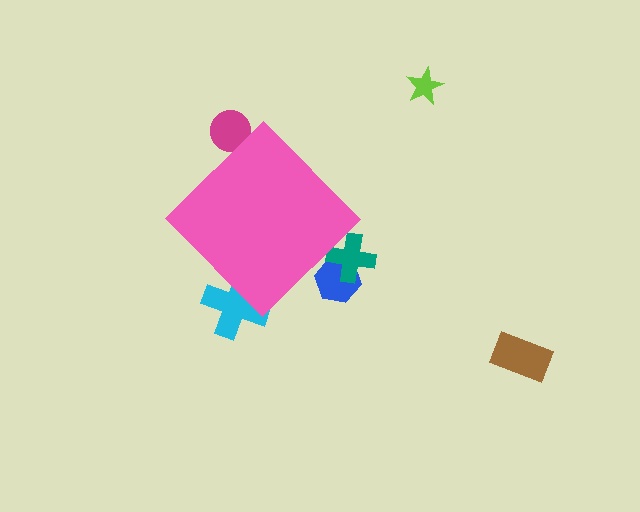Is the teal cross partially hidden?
Yes, the teal cross is partially hidden behind the pink diamond.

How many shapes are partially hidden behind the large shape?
4 shapes are partially hidden.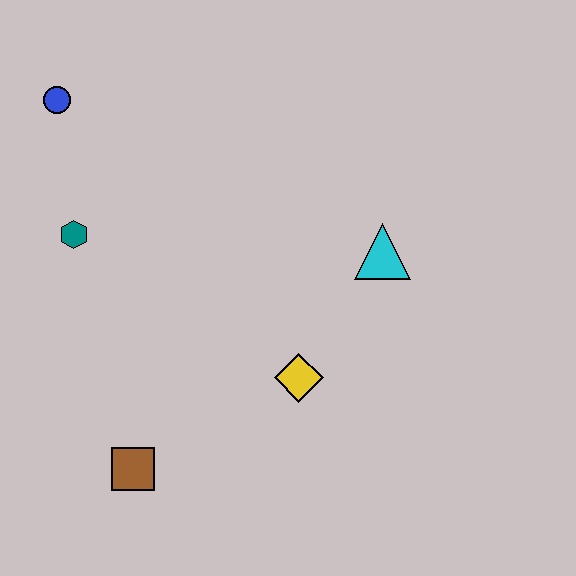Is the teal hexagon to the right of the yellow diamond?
No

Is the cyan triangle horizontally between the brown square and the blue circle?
No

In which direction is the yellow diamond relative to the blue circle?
The yellow diamond is below the blue circle.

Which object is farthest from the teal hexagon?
The cyan triangle is farthest from the teal hexagon.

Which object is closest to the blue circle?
The teal hexagon is closest to the blue circle.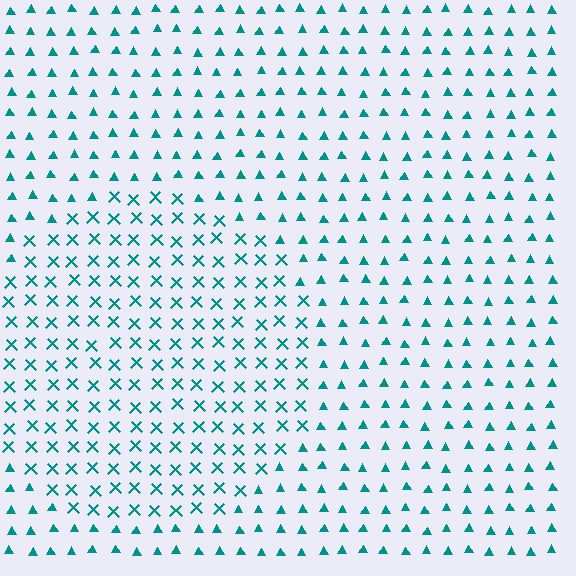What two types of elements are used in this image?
The image uses X marks inside the circle region and triangles outside it.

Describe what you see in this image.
The image is filled with small teal elements arranged in a uniform grid. A circle-shaped region contains X marks, while the surrounding area contains triangles. The boundary is defined purely by the change in element shape.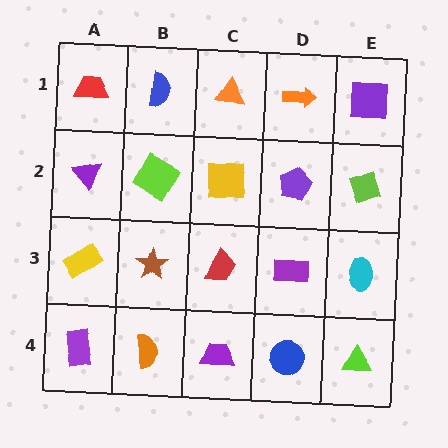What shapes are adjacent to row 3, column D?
A purple pentagon (row 2, column D), a blue circle (row 4, column D), a red trapezoid (row 3, column C), a cyan ellipse (row 3, column E).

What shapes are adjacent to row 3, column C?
A yellow square (row 2, column C), a purple trapezoid (row 4, column C), a brown star (row 3, column B), a purple rectangle (row 3, column D).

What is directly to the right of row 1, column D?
A purple square.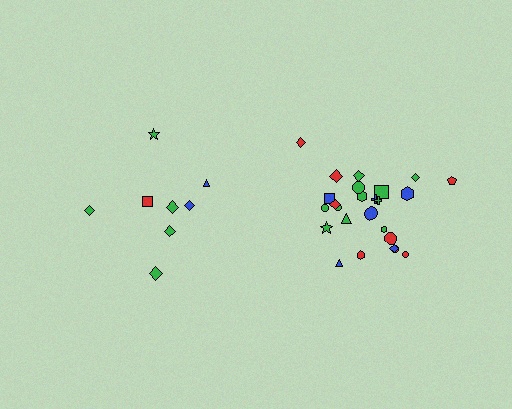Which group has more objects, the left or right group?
The right group.